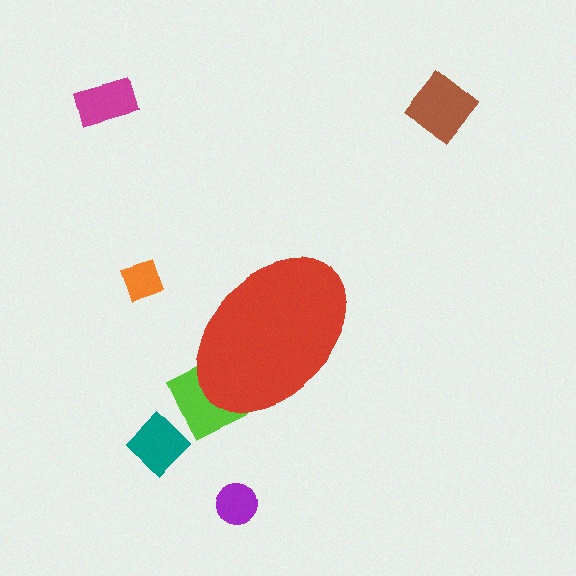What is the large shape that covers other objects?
A red ellipse.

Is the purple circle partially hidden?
No, the purple circle is fully visible.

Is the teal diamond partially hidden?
No, the teal diamond is fully visible.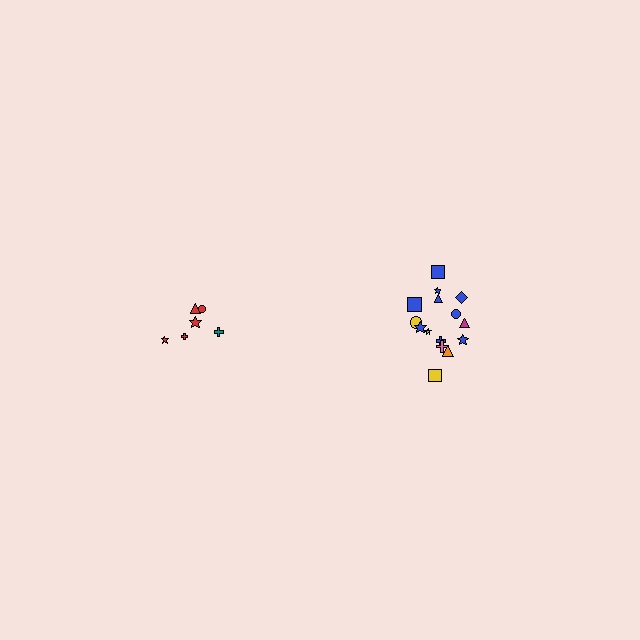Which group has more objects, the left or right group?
The right group.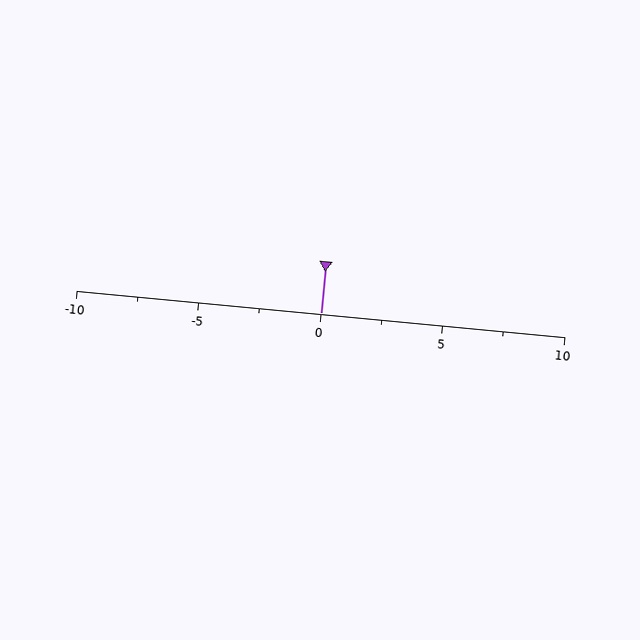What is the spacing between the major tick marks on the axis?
The major ticks are spaced 5 apart.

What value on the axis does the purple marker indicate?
The marker indicates approximately 0.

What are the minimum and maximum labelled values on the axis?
The axis runs from -10 to 10.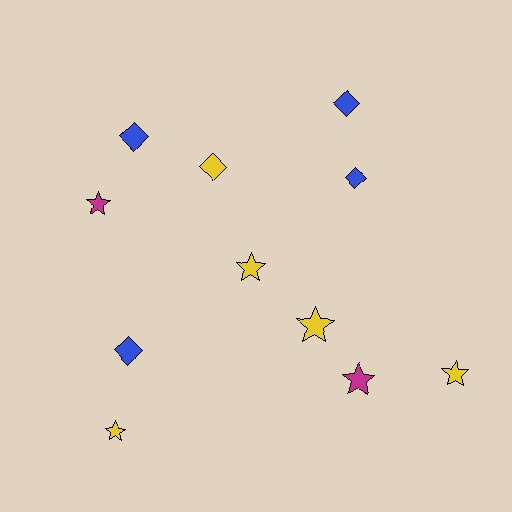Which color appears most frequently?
Yellow, with 5 objects.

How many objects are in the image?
There are 11 objects.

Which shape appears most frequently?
Star, with 6 objects.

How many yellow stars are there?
There are 4 yellow stars.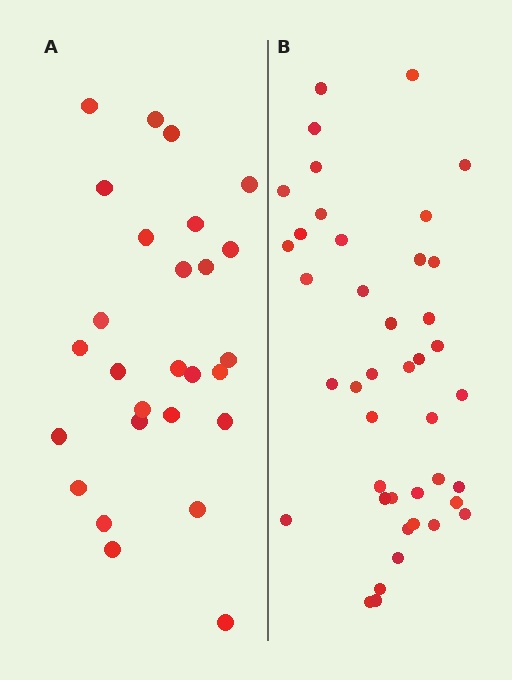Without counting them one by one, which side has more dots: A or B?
Region B (the right region) has more dots.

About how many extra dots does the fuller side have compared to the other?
Region B has approximately 15 more dots than region A.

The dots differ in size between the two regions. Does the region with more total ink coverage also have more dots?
No. Region A has more total ink coverage because its dots are larger, but region B actually contains more individual dots. Total area can be misleading — the number of items is what matters here.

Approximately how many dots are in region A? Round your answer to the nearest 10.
About 30 dots. (The exact count is 27, which rounds to 30.)